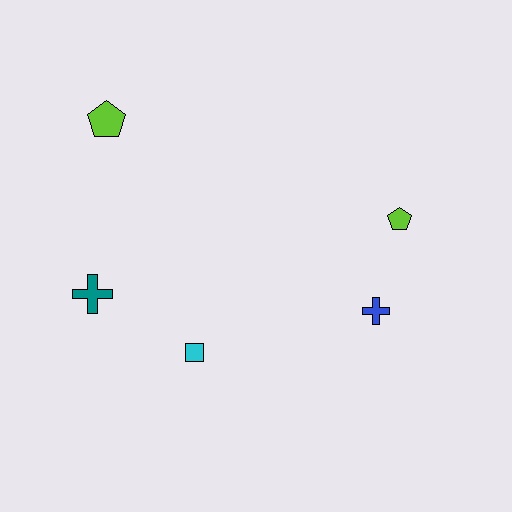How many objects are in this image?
There are 5 objects.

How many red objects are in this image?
There are no red objects.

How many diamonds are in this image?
There are no diamonds.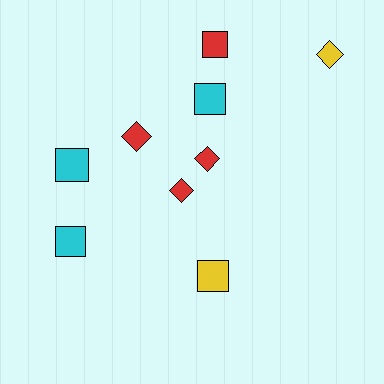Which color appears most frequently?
Red, with 4 objects.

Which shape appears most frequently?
Square, with 5 objects.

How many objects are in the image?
There are 9 objects.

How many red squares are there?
There is 1 red square.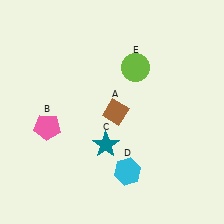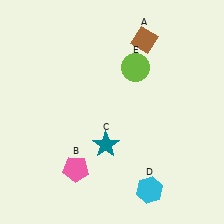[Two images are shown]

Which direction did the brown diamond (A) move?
The brown diamond (A) moved up.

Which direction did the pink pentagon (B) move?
The pink pentagon (B) moved down.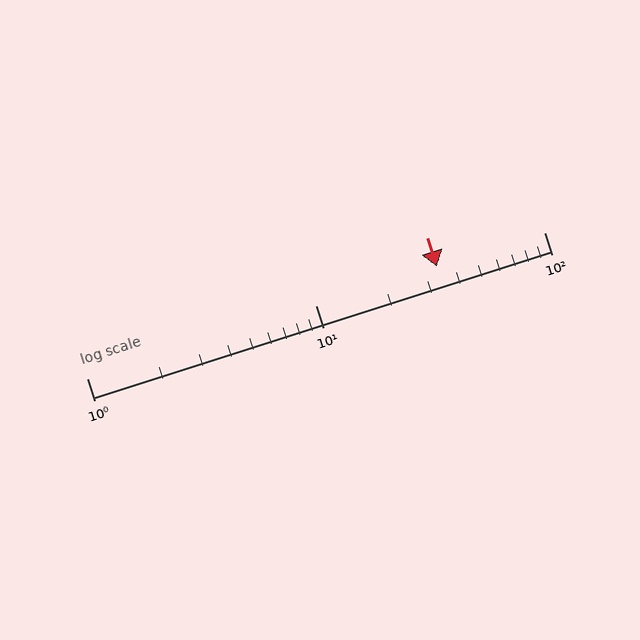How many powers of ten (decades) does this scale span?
The scale spans 2 decades, from 1 to 100.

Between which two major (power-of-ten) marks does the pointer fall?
The pointer is between 10 and 100.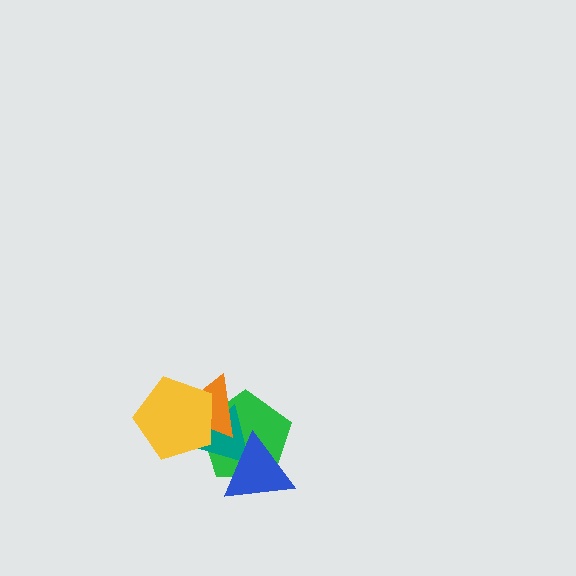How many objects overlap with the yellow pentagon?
3 objects overlap with the yellow pentagon.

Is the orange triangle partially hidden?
Yes, it is partially covered by another shape.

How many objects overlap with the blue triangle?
2 objects overlap with the blue triangle.